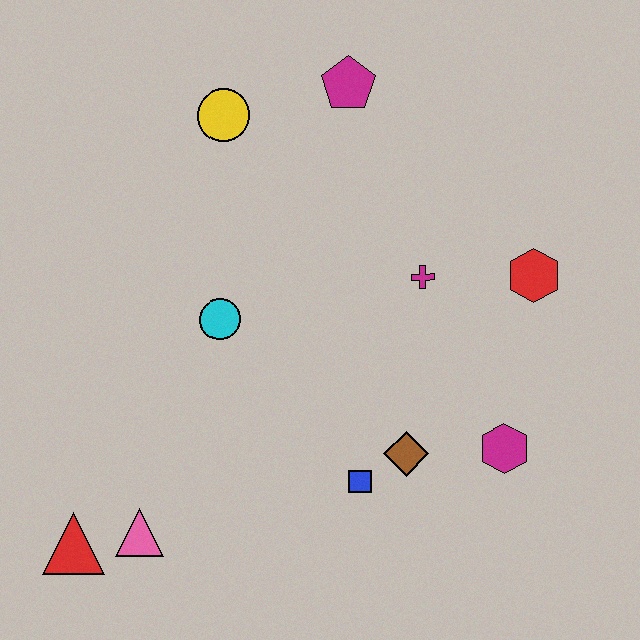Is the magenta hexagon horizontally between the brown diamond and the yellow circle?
No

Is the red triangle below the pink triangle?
Yes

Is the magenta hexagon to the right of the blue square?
Yes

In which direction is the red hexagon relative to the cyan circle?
The red hexagon is to the right of the cyan circle.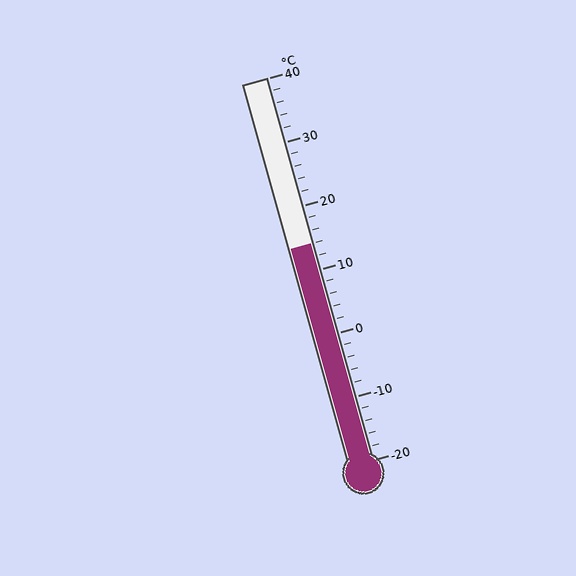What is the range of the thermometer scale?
The thermometer scale ranges from -20°C to 40°C.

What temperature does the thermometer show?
The thermometer shows approximately 14°C.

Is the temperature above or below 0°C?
The temperature is above 0°C.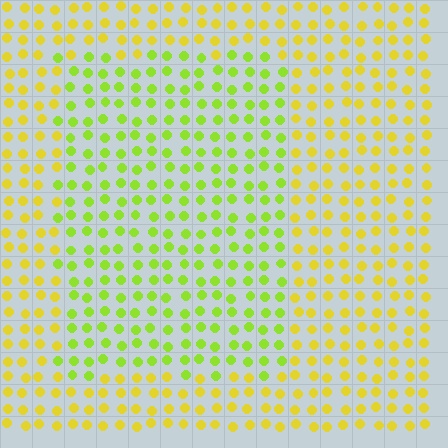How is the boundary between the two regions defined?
The boundary is defined purely by a slight shift in hue (about 33 degrees). Spacing, size, and orientation are identical on both sides.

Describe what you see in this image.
The image is filled with small yellow elements in a uniform arrangement. A rectangle-shaped region is visible where the elements are tinted to a slightly different hue, forming a subtle color boundary.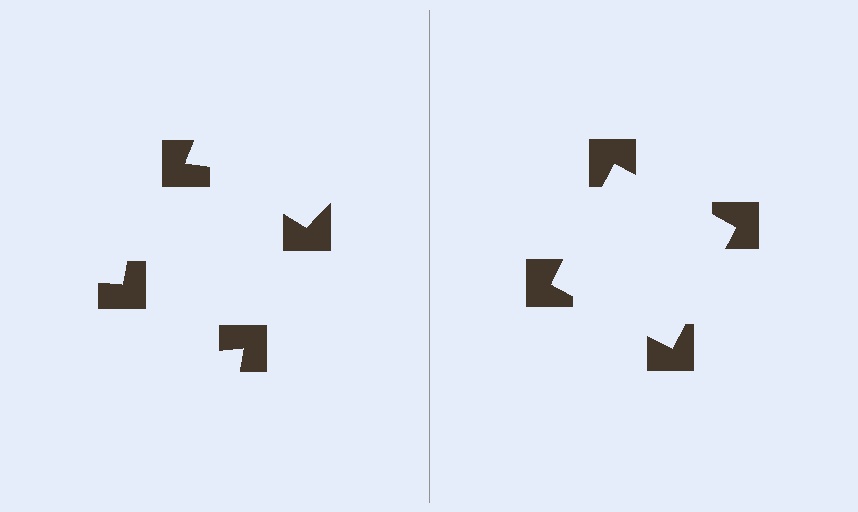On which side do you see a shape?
An illusory square appears on the right side. On the left side the wedge cuts are rotated, so no coherent shape forms.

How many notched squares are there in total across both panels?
8 — 4 on each side.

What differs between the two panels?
The notched squares are positioned identically on both sides; only the wedge orientations differ. On the right they align to a square; on the left they are misaligned.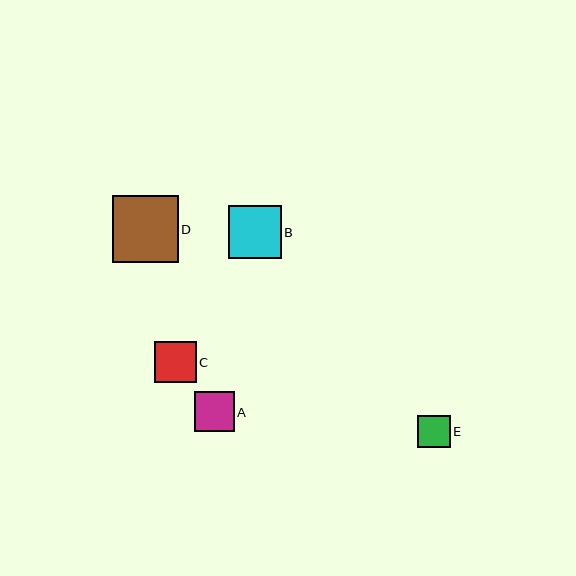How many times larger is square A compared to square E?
Square A is approximately 1.2 times the size of square E.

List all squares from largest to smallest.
From largest to smallest: D, B, C, A, E.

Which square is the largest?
Square D is the largest with a size of approximately 66 pixels.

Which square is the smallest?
Square E is the smallest with a size of approximately 33 pixels.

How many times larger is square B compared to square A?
Square B is approximately 1.3 times the size of square A.